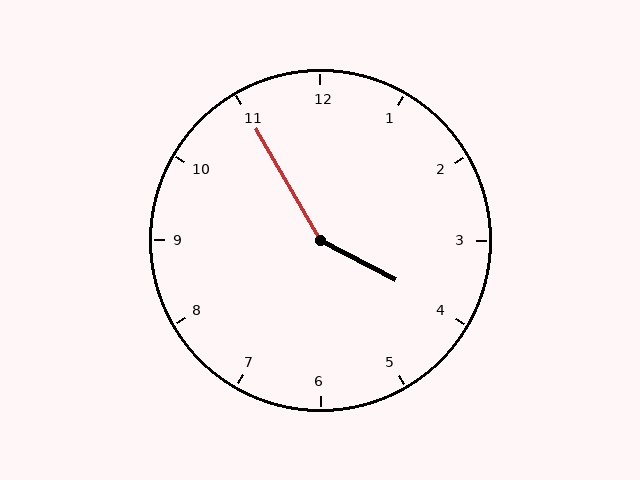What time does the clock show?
3:55.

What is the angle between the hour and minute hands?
Approximately 148 degrees.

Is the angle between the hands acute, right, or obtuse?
It is obtuse.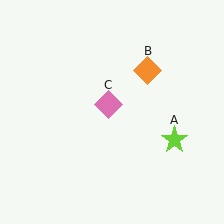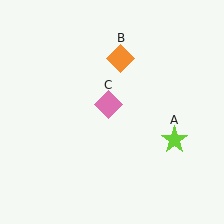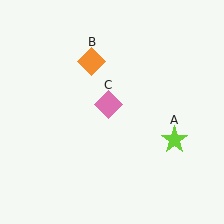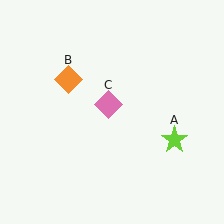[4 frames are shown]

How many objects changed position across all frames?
1 object changed position: orange diamond (object B).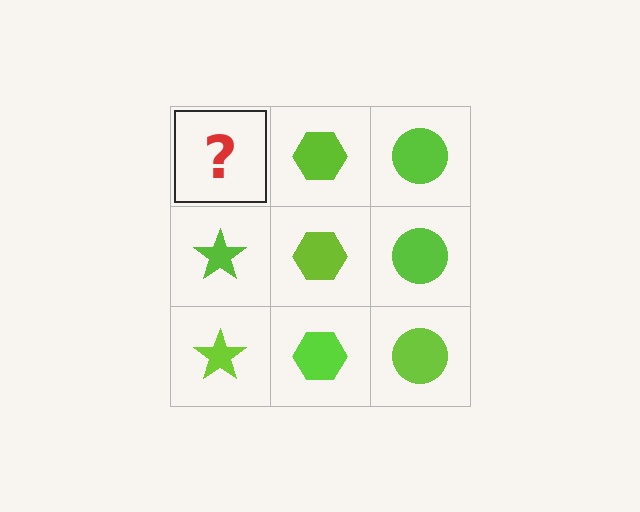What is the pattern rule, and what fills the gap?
The rule is that each column has a consistent shape. The gap should be filled with a lime star.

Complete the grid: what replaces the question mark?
The question mark should be replaced with a lime star.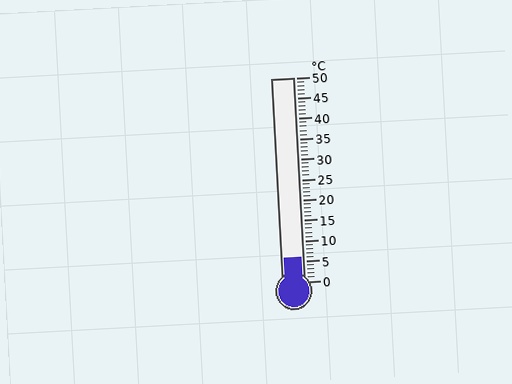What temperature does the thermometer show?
The thermometer shows approximately 6°C.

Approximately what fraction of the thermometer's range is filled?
The thermometer is filled to approximately 10% of its range.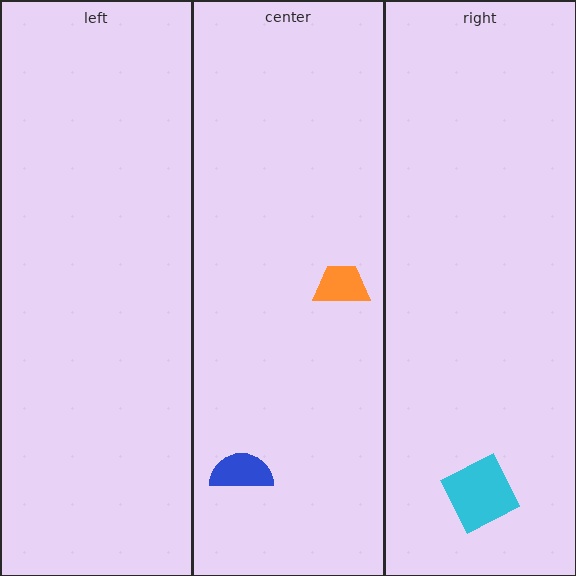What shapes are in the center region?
The blue semicircle, the orange trapezoid.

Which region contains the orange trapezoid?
The center region.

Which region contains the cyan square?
The right region.